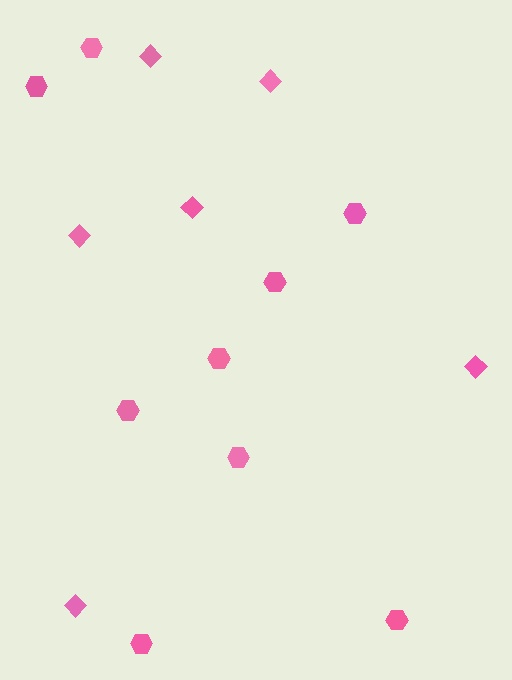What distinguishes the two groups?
There are 2 groups: one group of diamonds (6) and one group of hexagons (9).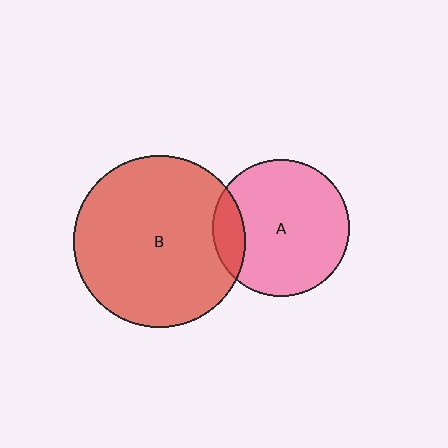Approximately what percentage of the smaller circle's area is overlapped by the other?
Approximately 15%.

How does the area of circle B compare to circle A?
Approximately 1.6 times.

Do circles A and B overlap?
Yes.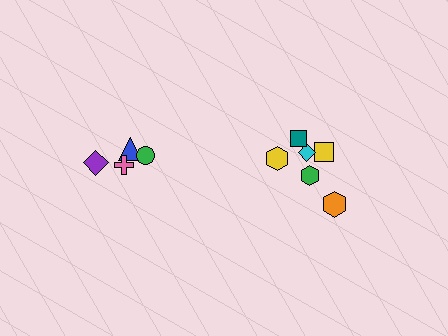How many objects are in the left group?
There are 4 objects.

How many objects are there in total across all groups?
There are 10 objects.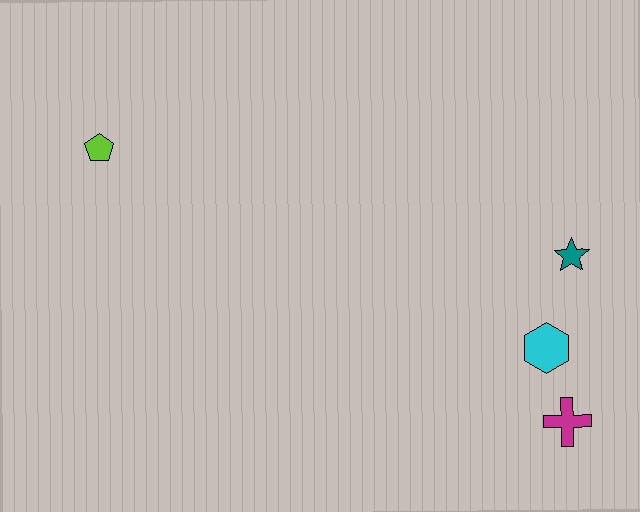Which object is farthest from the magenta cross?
The lime pentagon is farthest from the magenta cross.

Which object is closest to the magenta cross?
The cyan hexagon is closest to the magenta cross.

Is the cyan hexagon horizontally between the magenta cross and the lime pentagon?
Yes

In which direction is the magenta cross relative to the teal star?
The magenta cross is below the teal star.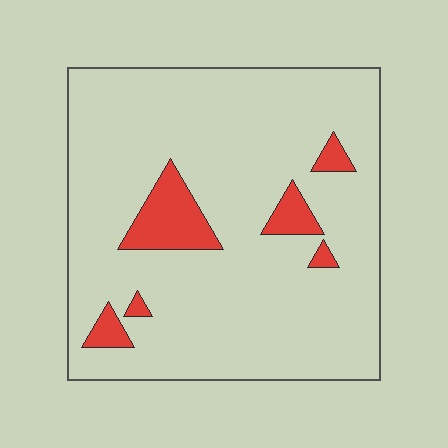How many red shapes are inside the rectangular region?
6.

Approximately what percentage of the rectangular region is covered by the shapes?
Approximately 10%.